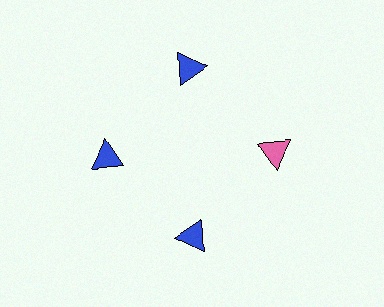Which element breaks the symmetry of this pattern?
The pink triangle at roughly the 3 o'clock position breaks the symmetry. All other shapes are blue triangles.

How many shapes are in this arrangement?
There are 4 shapes arranged in a ring pattern.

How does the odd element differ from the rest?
It has a different color: pink instead of blue.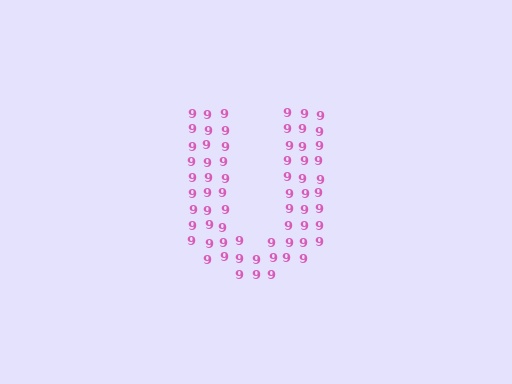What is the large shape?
The large shape is the letter U.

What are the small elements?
The small elements are digit 9's.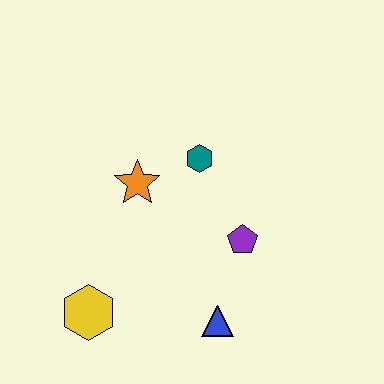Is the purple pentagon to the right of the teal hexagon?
Yes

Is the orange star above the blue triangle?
Yes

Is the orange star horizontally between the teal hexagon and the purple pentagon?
No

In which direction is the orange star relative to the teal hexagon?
The orange star is to the left of the teal hexagon.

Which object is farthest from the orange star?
The blue triangle is farthest from the orange star.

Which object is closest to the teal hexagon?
The orange star is closest to the teal hexagon.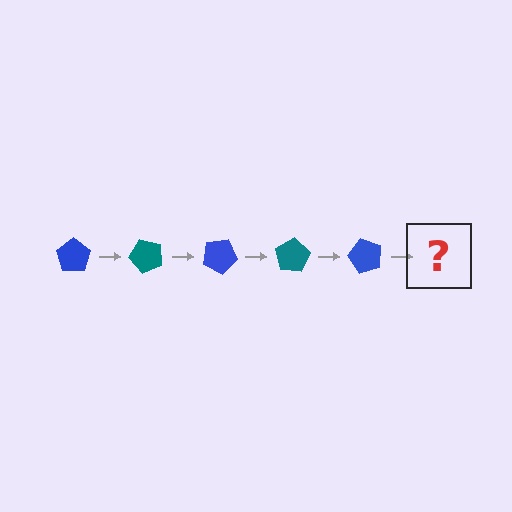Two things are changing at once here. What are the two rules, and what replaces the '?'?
The two rules are that it rotates 50 degrees each step and the color cycles through blue and teal. The '?' should be a teal pentagon, rotated 250 degrees from the start.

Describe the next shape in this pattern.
It should be a teal pentagon, rotated 250 degrees from the start.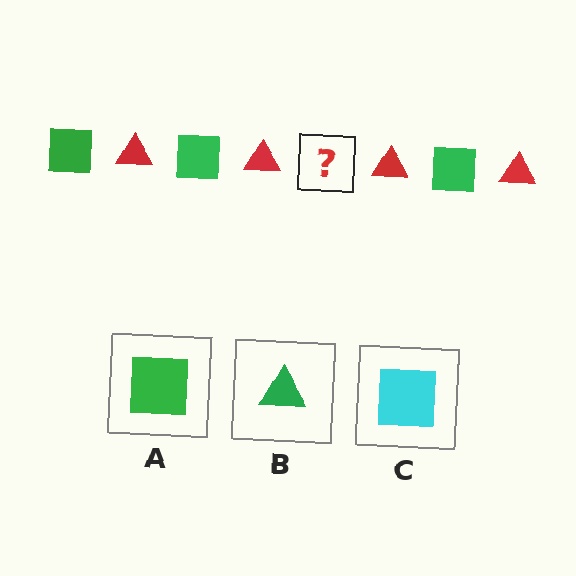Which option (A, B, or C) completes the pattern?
A.